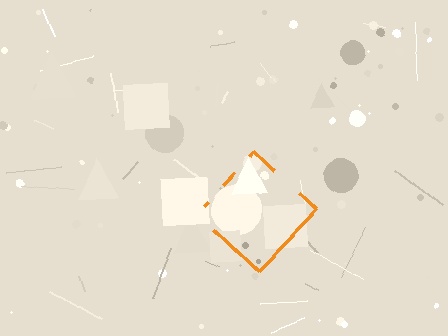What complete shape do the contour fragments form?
The contour fragments form a diamond.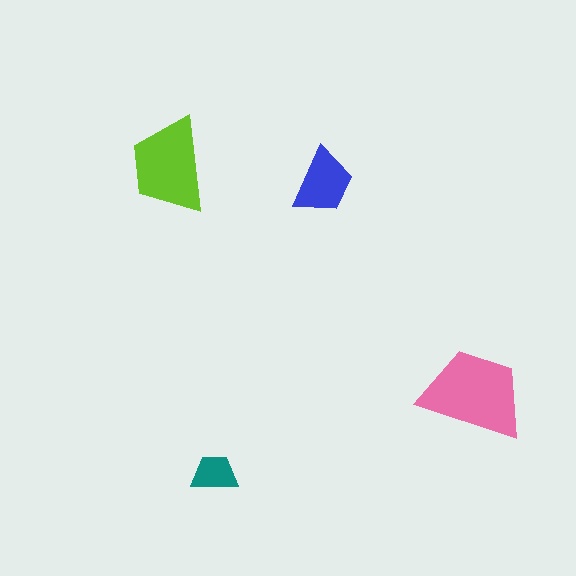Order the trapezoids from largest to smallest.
the pink one, the lime one, the blue one, the teal one.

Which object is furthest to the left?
The lime trapezoid is leftmost.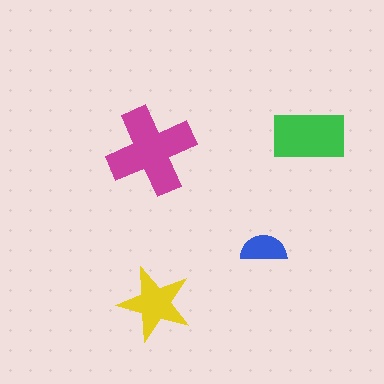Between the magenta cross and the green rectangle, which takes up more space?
The magenta cross.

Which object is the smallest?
The blue semicircle.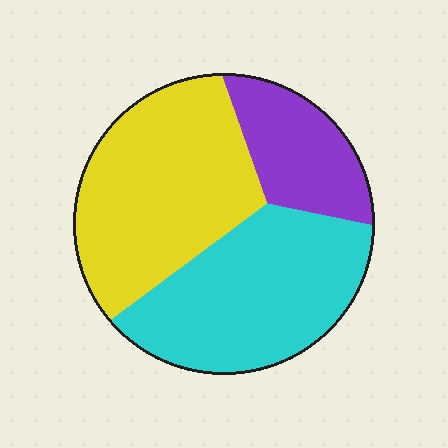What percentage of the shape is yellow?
Yellow covers around 40% of the shape.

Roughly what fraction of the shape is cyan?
Cyan covers 40% of the shape.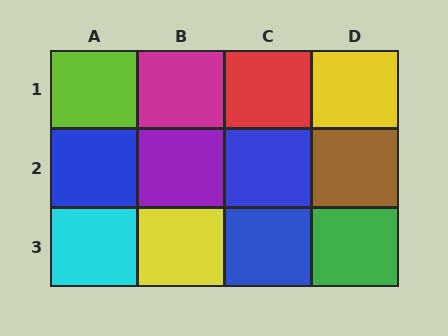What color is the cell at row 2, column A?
Blue.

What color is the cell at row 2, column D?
Brown.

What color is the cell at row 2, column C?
Blue.